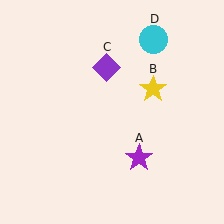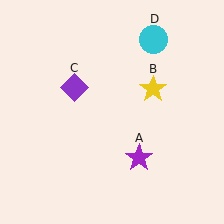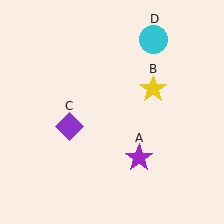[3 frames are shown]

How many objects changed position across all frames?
1 object changed position: purple diamond (object C).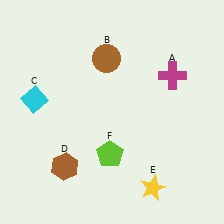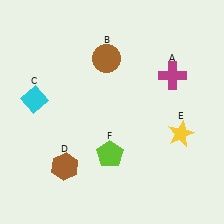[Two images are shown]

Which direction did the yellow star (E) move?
The yellow star (E) moved up.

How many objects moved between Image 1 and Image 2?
1 object moved between the two images.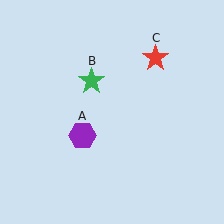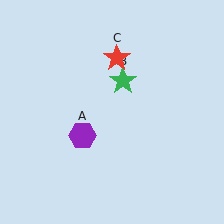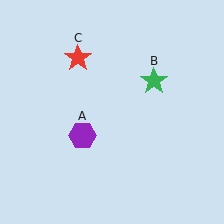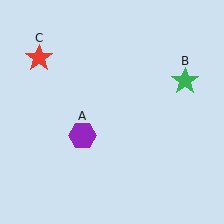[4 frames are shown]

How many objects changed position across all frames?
2 objects changed position: green star (object B), red star (object C).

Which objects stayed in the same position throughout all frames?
Purple hexagon (object A) remained stationary.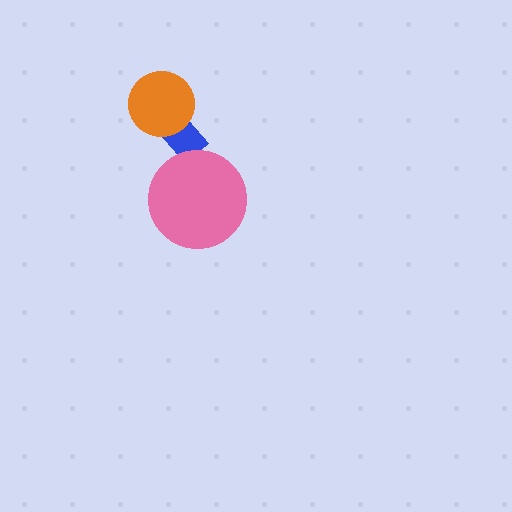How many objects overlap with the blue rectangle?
1 object overlaps with the blue rectangle.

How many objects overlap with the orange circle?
1 object overlaps with the orange circle.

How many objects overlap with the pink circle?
0 objects overlap with the pink circle.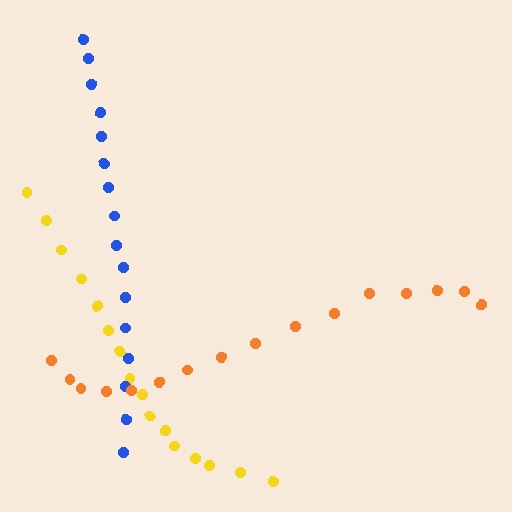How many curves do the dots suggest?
There are 3 distinct paths.